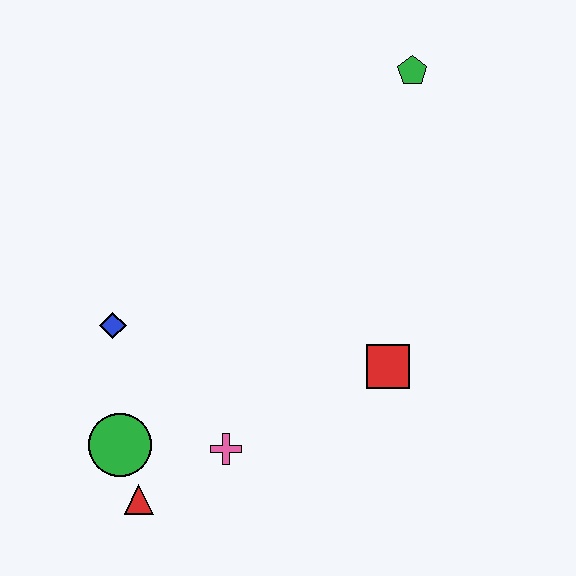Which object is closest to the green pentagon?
The red square is closest to the green pentagon.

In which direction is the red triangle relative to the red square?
The red triangle is to the left of the red square.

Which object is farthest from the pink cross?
The green pentagon is farthest from the pink cross.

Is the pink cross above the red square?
No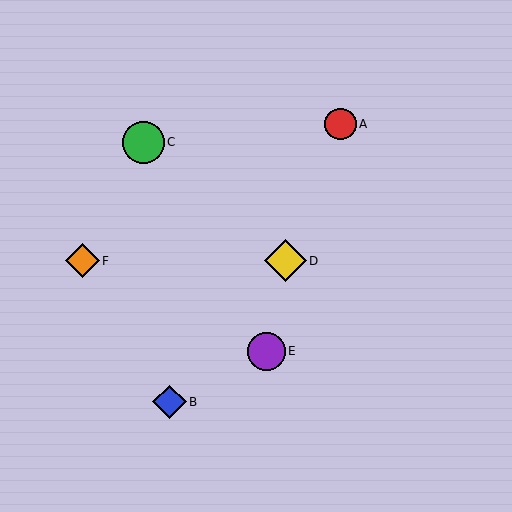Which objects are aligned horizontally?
Objects D, F are aligned horizontally.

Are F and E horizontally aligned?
No, F is at y≈261 and E is at y≈351.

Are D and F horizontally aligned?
Yes, both are at y≈261.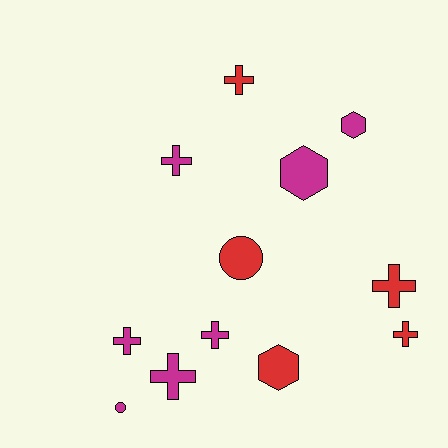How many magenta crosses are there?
There are 4 magenta crosses.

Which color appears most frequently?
Magenta, with 7 objects.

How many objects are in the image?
There are 12 objects.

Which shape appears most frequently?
Cross, with 7 objects.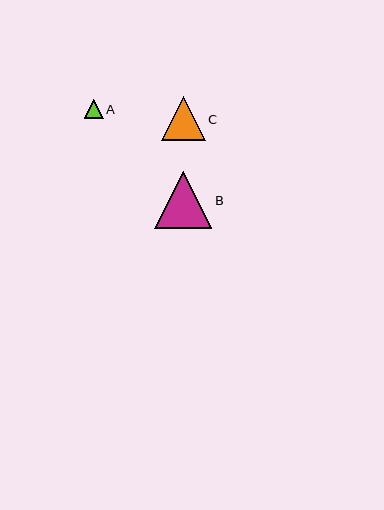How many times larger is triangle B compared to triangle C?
Triangle B is approximately 1.3 times the size of triangle C.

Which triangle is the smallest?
Triangle A is the smallest with a size of approximately 19 pixels.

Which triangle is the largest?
Triangle B is the largest with a size of approximately 58 pixels.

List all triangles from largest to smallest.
From largest to smallest: B, C, A.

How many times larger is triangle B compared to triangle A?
Triangle B is approximately 3.1 times the size of triangle A.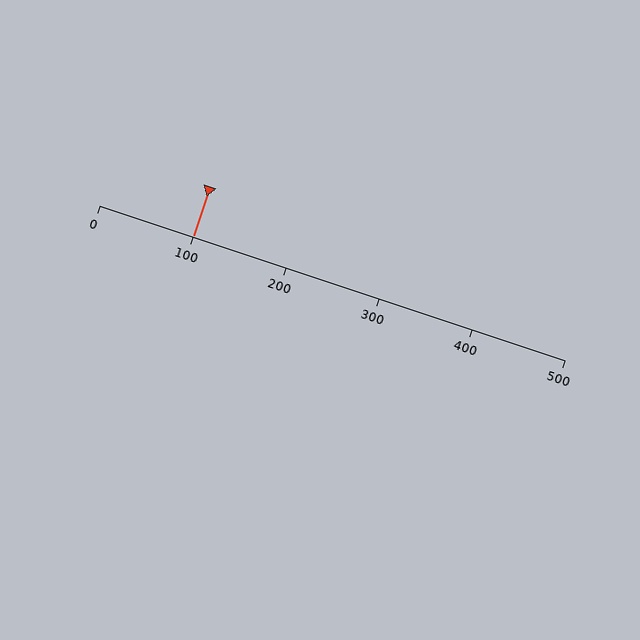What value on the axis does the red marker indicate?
The marker indicates approximately 100.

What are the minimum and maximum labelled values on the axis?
The axis runs from 0 to 500.